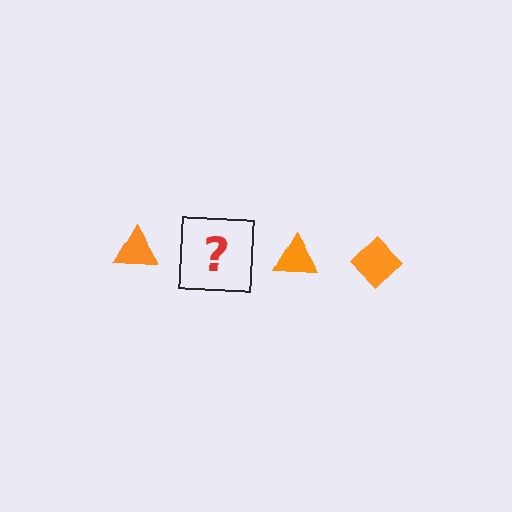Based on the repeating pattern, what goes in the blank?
The blank should be an orange diamond.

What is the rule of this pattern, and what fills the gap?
The rule is that the pattern cycles through triangle, diamond shapes in orange. The gap should be filled with an orange diamond.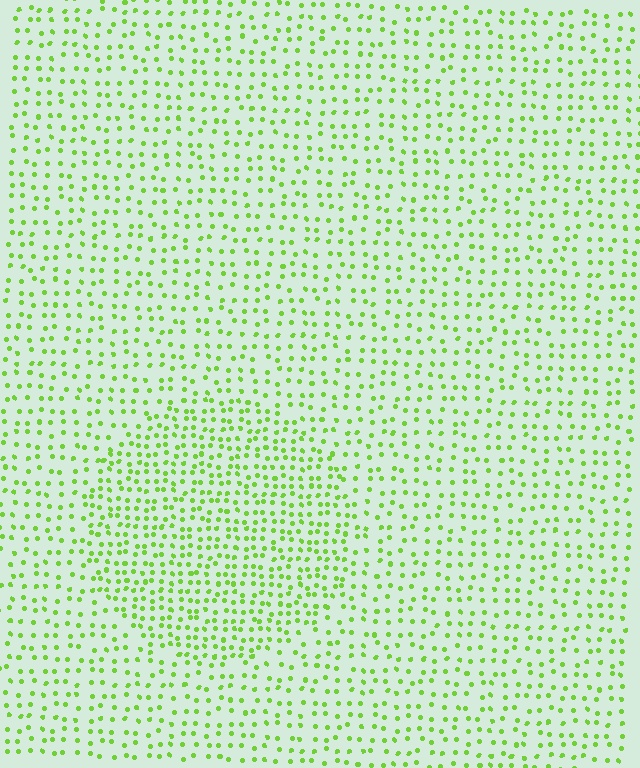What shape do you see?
I see a circle.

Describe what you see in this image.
The image contains small lime elements arranged at two different densities. A circle-shaped region is visible where the elements are more densely packed than the surrounding area.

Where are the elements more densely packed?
The elements are more densely packed inside the circle boundary.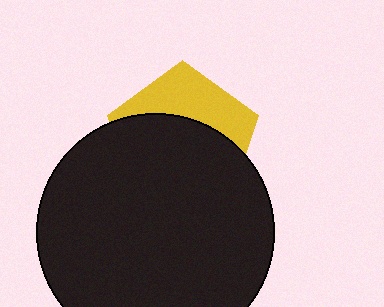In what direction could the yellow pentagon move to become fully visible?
The yellow pentagon could move up. That would shift it out from behind the black circle entirely.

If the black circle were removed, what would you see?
You would see the complete yellow pentagon.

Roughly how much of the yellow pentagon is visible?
A small part of it is visible (roughly 36%).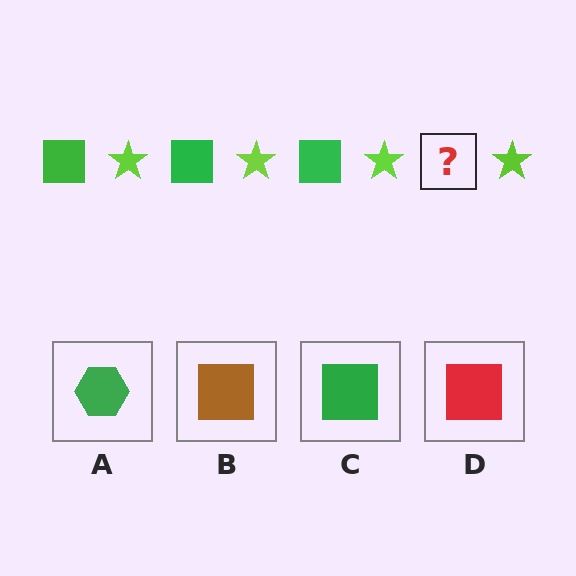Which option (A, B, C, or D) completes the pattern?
C.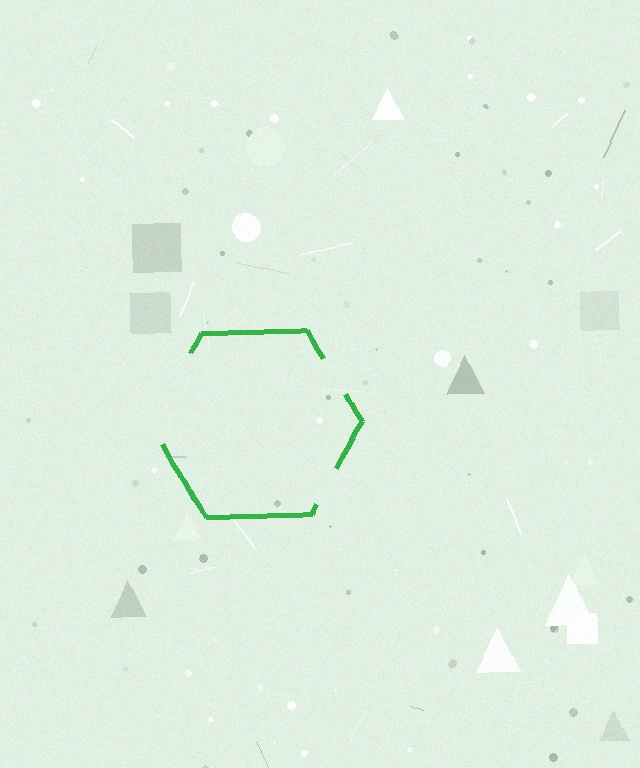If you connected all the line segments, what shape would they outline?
They would outline a hexagon.